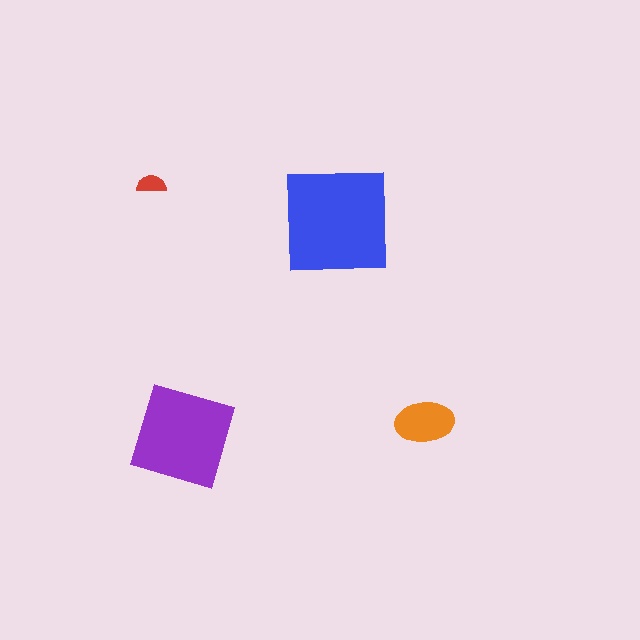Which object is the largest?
The blue square.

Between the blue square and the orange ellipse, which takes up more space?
The blue square.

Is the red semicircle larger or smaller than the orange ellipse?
Smaller.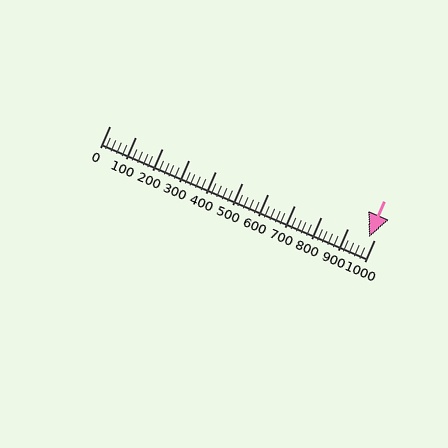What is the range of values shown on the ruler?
The ruler shows values from 0 to 1000.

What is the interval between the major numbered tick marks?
The major tick marks are spaced 100 units apart.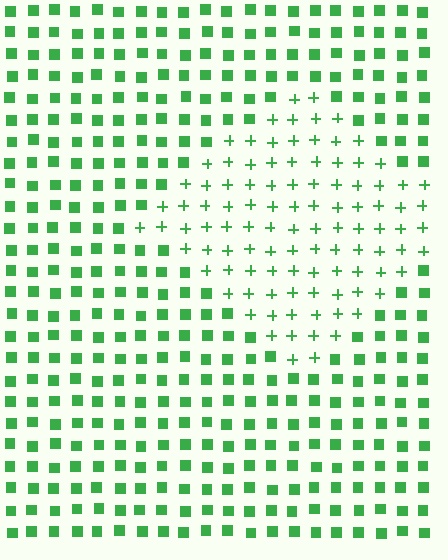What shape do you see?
I see a diamond.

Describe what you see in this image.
The image is filled with small green elements arranged in a uniform grid. A diamond-shaped region contains plus signs, while the surrounding area contains squares. The boundary is defined purely by the change in element shape.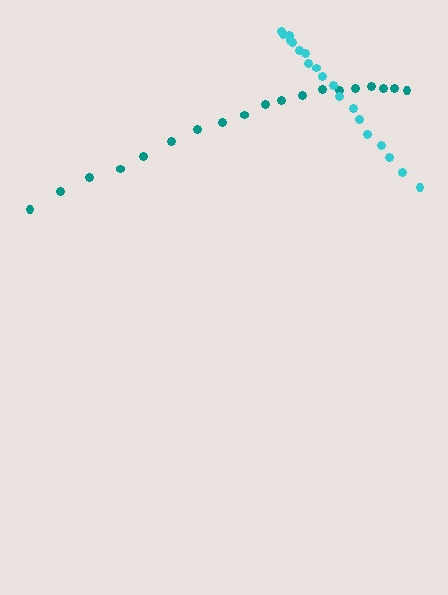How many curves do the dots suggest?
There are 2 distinct paths.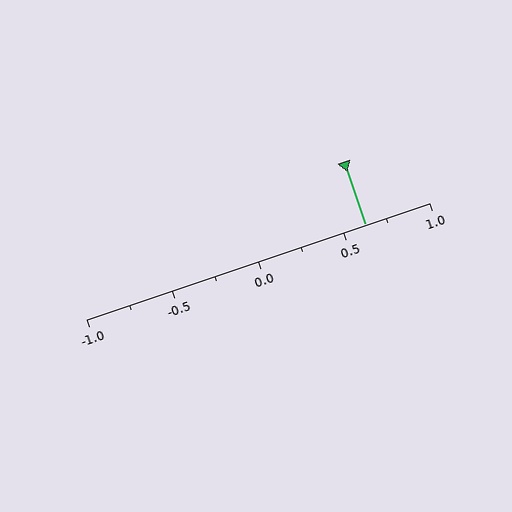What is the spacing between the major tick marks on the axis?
The major ticks are spaced 0.5 apart.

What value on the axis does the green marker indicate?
The marker indicates approximately 0.62.